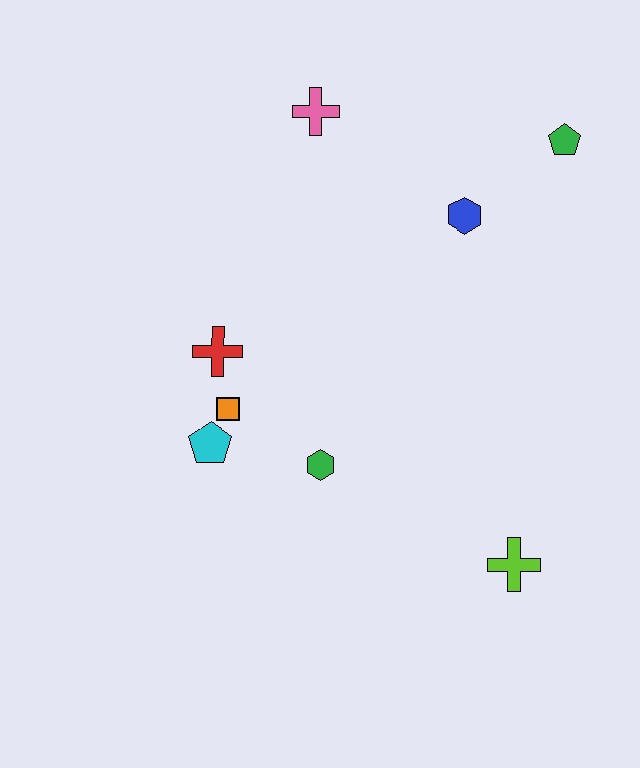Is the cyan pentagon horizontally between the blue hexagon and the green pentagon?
No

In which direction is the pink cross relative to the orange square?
The pink cross is above the orange square.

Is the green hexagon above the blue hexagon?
No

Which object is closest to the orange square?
The cyan pentagon is closest to the orange square.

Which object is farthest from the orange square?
The green pentagon is farthest from the orange square.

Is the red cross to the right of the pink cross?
No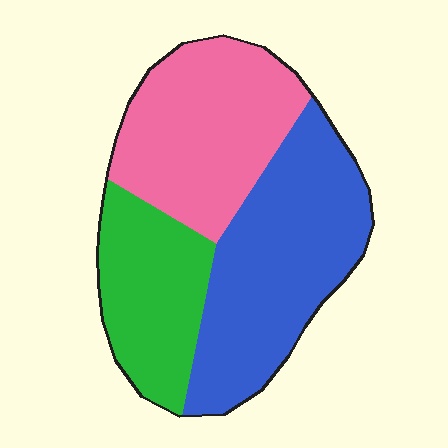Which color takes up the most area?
Blue, at roughly 40%.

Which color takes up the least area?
Green, at roughly 25%.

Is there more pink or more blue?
Blue.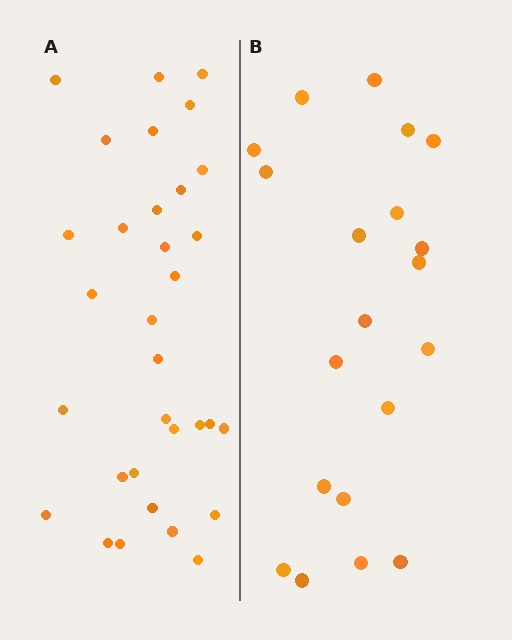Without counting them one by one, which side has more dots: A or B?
Region A (the left region) has more dots.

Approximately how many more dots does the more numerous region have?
Region A has roughly 12 or so more dots than region B.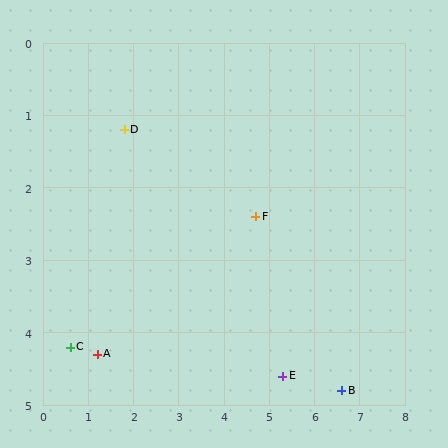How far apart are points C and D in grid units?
Points C and D are about 3.2 grid units apart.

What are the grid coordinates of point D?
Point D is at approximately (1.8, 1.2).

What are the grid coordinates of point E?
Point E is at approximately (5.3, 4.6).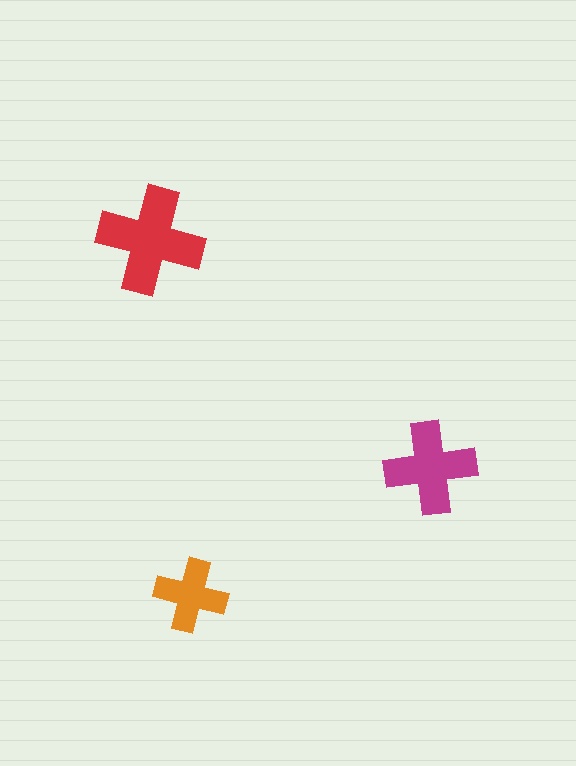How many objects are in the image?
There are 3 objects in the image.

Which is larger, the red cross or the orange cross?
The red one.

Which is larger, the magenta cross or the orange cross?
The magenta one.